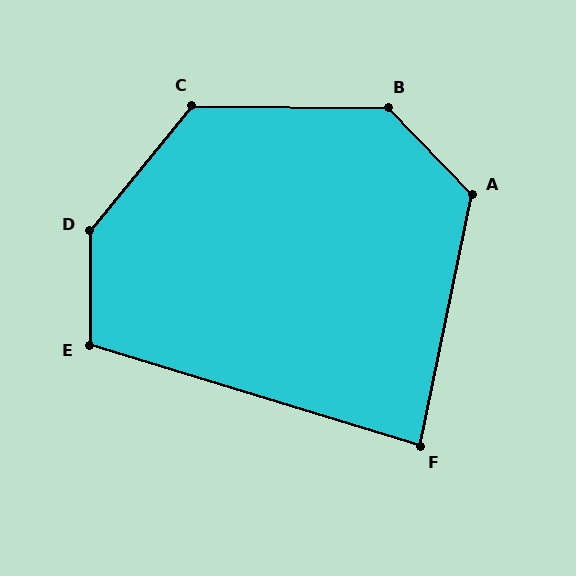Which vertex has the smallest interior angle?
F, at approximately 85 degrees.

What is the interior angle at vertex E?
Approximately 107 degrees (obtuse).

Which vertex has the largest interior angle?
D, at approximately 141 degrees.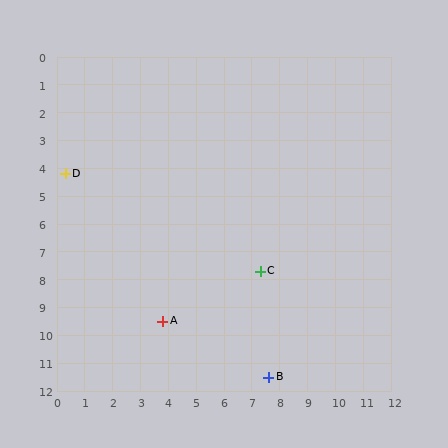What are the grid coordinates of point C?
Point C is at approximately (7.3, 7.7).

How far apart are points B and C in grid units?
Points B and C are about 3.8 grid units apart.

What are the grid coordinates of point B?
Point B is at approximately (7.6, 11.5).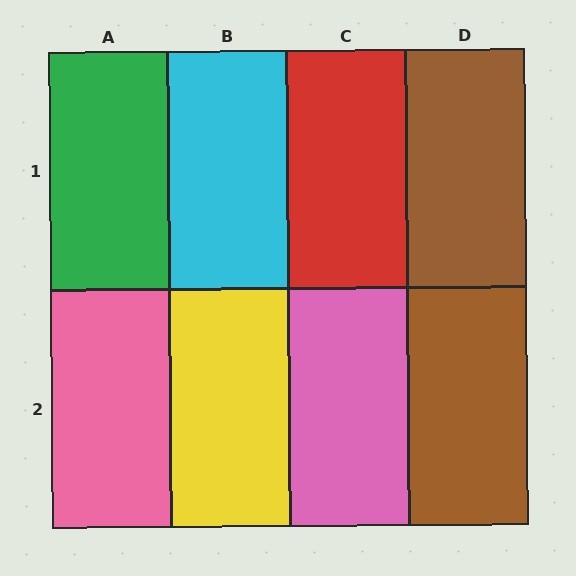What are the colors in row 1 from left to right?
Green, cyan, red, brown.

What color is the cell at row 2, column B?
Yellow.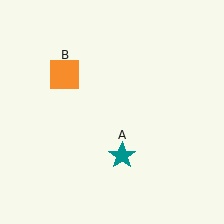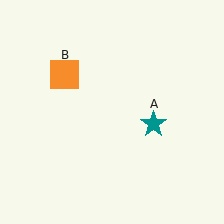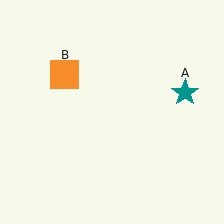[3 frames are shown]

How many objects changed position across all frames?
1 object changed position: teal star (object A).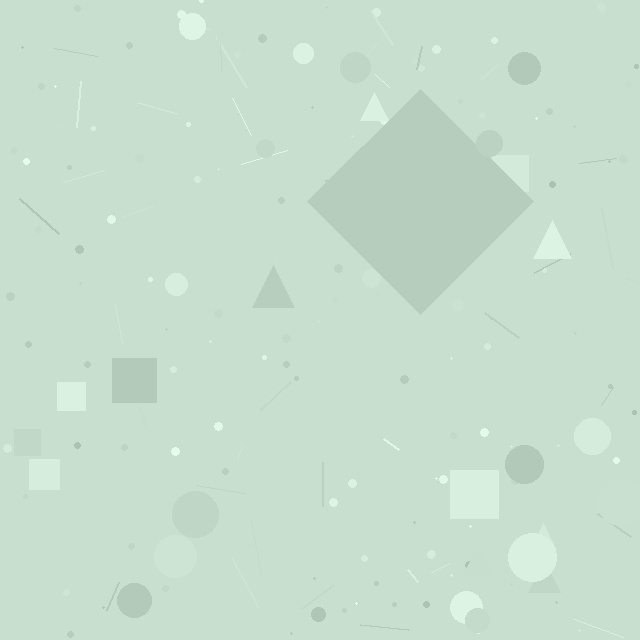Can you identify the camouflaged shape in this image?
The camouflaged shape is a diamond.